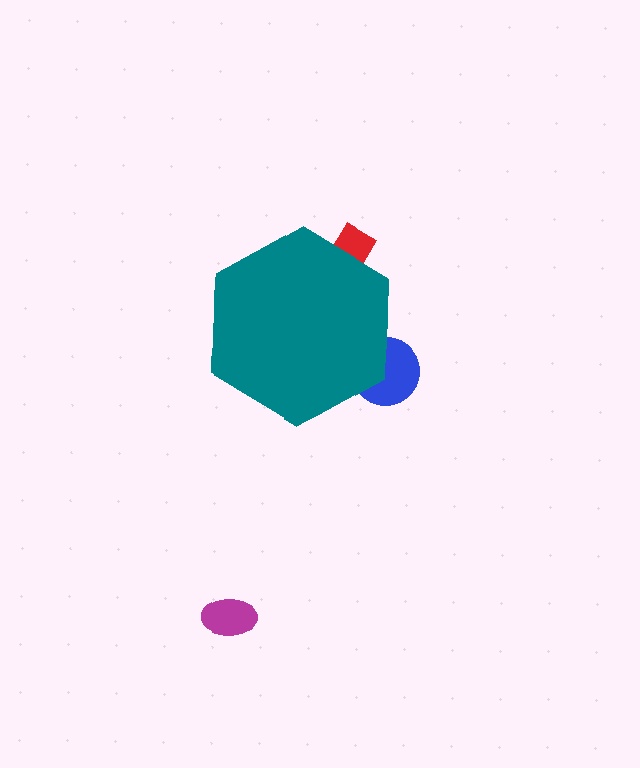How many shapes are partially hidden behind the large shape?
2 shapes are partially hidden.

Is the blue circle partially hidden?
Yes, the blue circle is partially hidden behind the teal hexagon.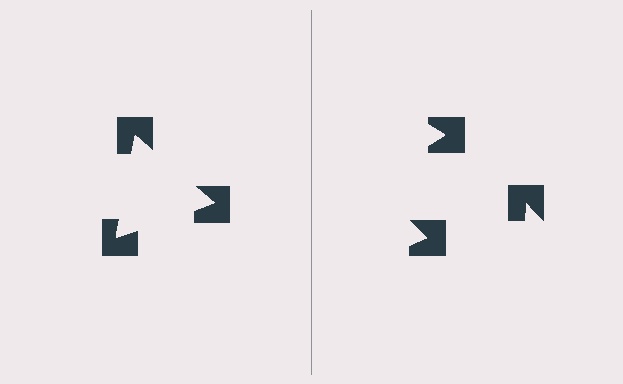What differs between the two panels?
The notched squares are positioned identically on both sides; only the wedge orientations differ. On the left they align to a triangle; on the right they are misaligned.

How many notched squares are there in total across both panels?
6 — 3 on each side.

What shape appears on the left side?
An illusory triangle.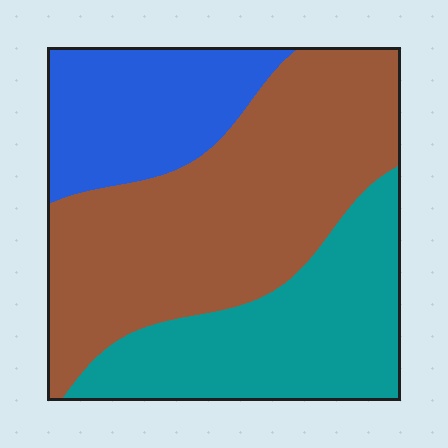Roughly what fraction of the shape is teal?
Teal takes up about one third (1/3) of the shape.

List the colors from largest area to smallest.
From largest to smallest: brown, teal, blue.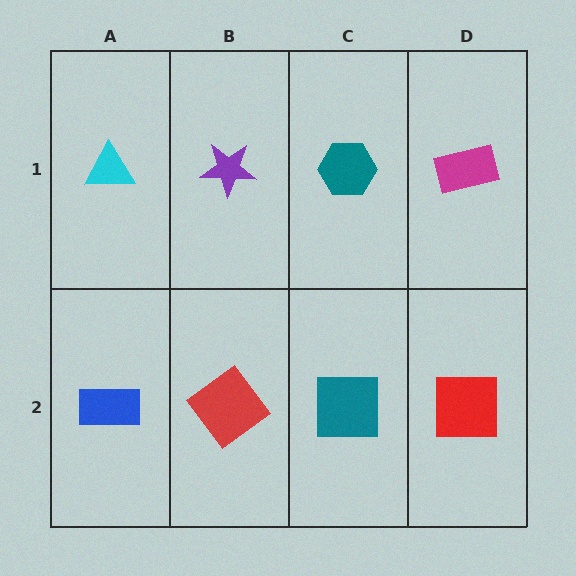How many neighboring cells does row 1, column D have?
2.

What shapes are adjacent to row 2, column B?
A purple star (row 1, column B), a blue rectangle (row 2, column A), a teal square (row 2, column C).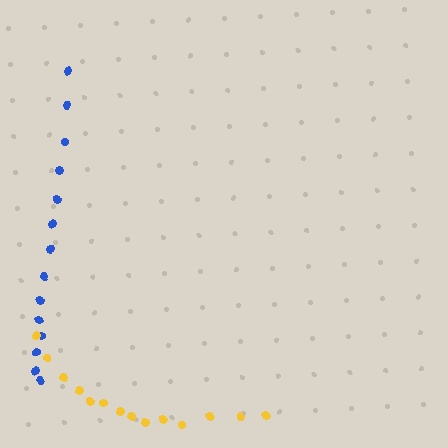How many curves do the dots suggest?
There are 2 distinct paths.